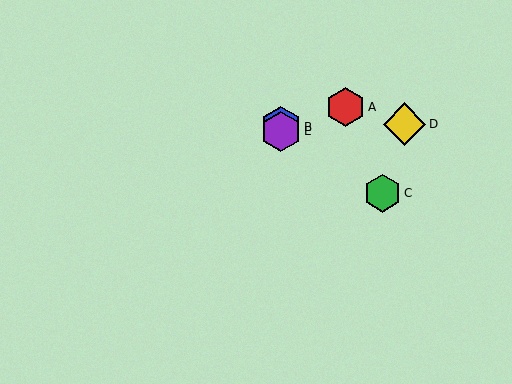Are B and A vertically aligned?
No, B is at x≈281 and A is at x≈346.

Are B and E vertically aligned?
Yes, both are at x≈281.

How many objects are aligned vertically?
2 objects (B, E) are aligned vertically.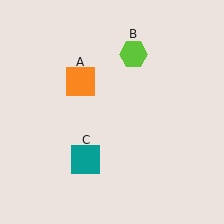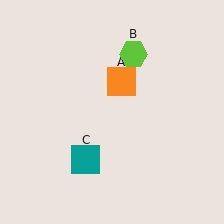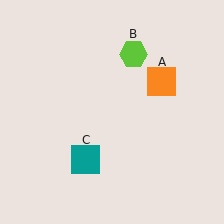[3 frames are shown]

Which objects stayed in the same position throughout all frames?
Lime hexagon (object B) and teal square (object C) remained stationary.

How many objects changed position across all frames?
1 object changed position: orange square (object A).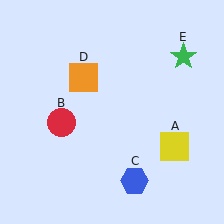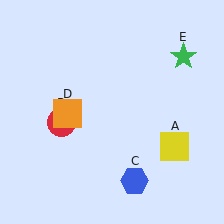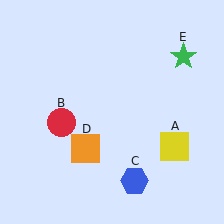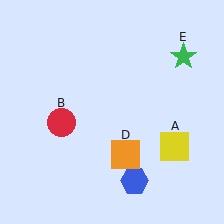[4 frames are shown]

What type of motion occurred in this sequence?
The orange square (object D) rotated counterclockwise around the center of the scene.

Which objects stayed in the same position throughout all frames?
Yellow square (object A) and red circle (object B) and blue hexagon (object C) and green star (object E) remained stationary.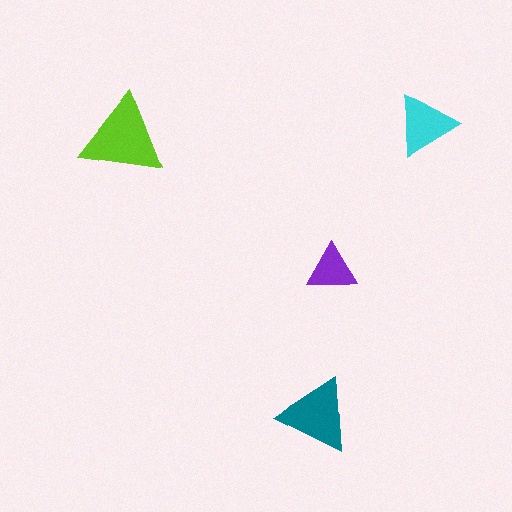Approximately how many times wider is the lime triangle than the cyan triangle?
About 1.5 times wider.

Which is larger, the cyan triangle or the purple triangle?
The cyan one.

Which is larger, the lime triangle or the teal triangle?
The lime one.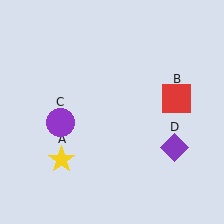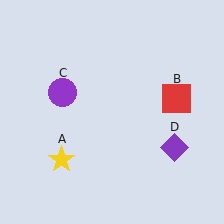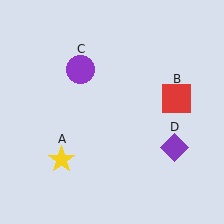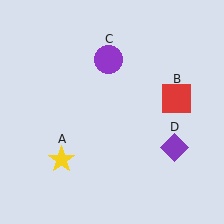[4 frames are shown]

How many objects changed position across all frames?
1 object changed position: purple circle (object C).